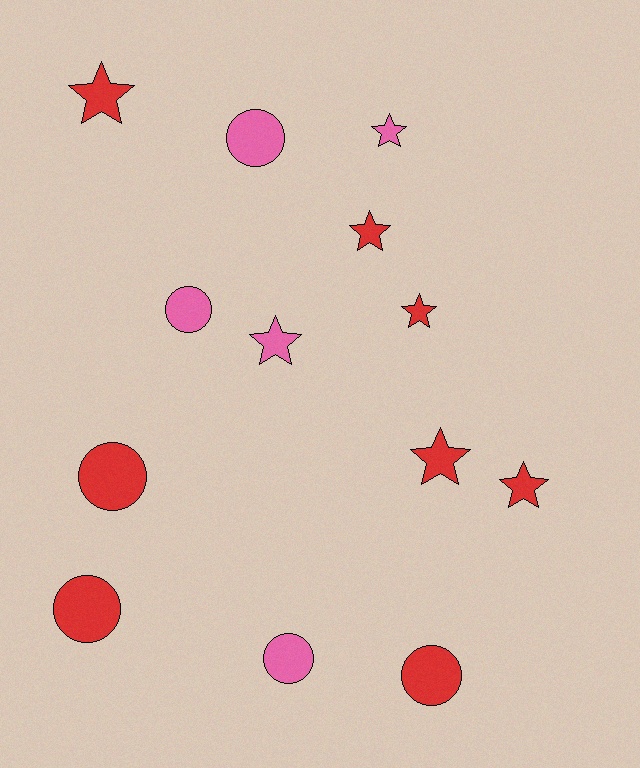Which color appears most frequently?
Red, with 8 objects.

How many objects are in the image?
There are 13 objects.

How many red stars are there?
There are 5 red stars.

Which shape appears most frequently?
Star, with 7 objects.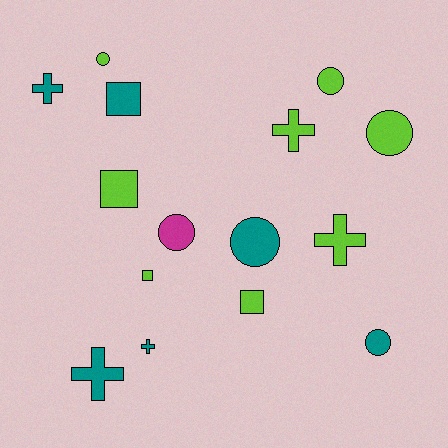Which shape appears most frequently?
Circle, with 6 objects.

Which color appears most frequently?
Lime, with 8 objects.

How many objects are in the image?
There are 15 objects.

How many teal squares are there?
There is 1 teal square.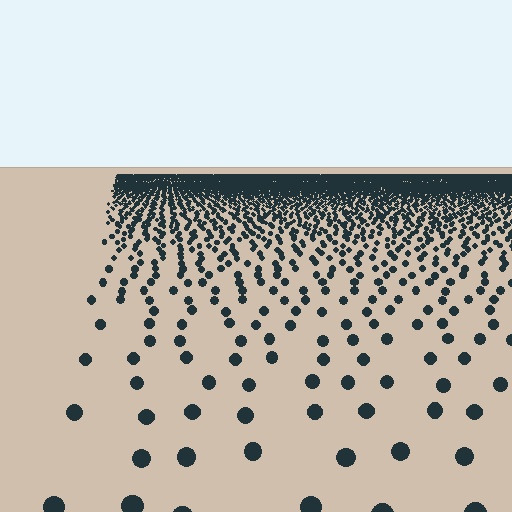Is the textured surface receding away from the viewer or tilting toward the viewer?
The surface is receding away from the viewer. Texture elements get smaller and denser toward the top.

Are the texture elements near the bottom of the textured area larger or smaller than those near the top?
Larger. Near the bottom, elements are closer to the viewer and appear at a bigger on-screen size.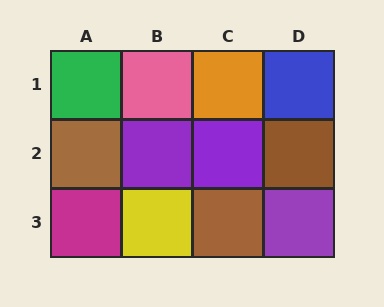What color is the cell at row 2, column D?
Brown.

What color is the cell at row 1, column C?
Orange.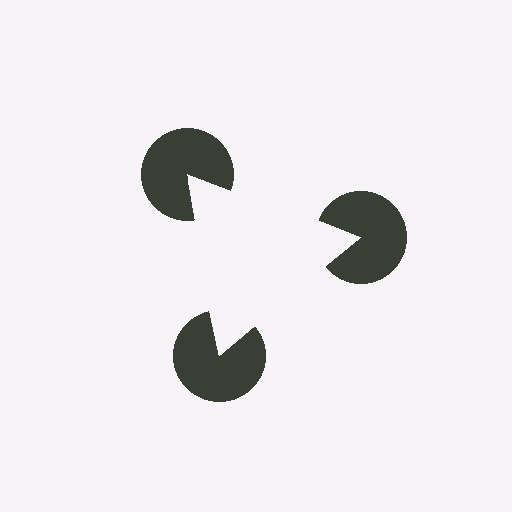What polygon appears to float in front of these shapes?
An illusory triangle — its edges are inferred from the aligned wedge cuts in the pac-man discs, not physically drawn.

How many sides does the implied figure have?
3 sides.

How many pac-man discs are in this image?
There are 3 — one at each vertex of the illusory triangle.